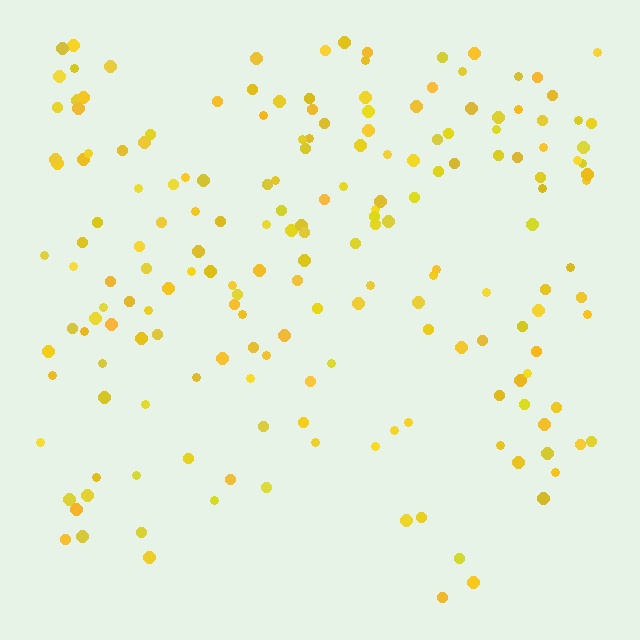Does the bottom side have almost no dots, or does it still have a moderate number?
Still a moderate number, just noticeably fewer than the top.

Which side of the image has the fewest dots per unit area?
The bottom.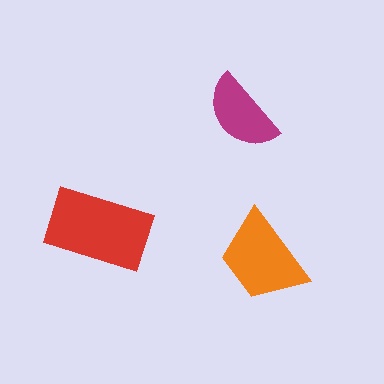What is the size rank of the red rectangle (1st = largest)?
1st.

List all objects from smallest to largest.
The magenta semicircle, the orange trapezoid, the red rectangle.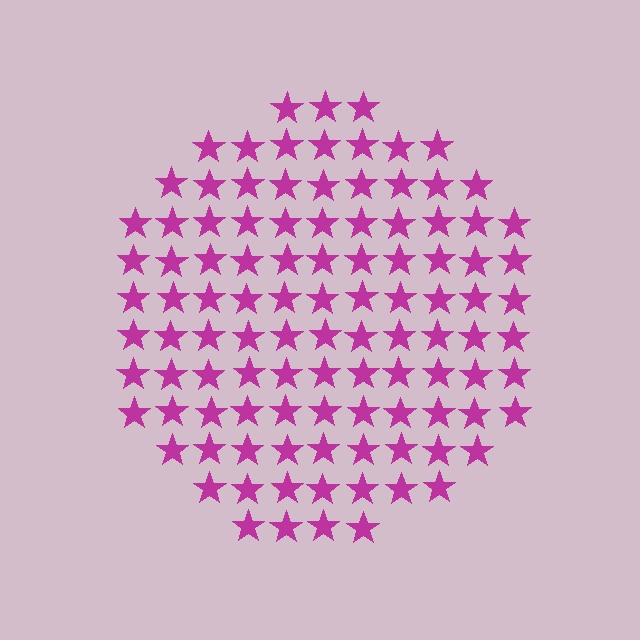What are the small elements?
The small elements are stars.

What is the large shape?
The large shape is a circle.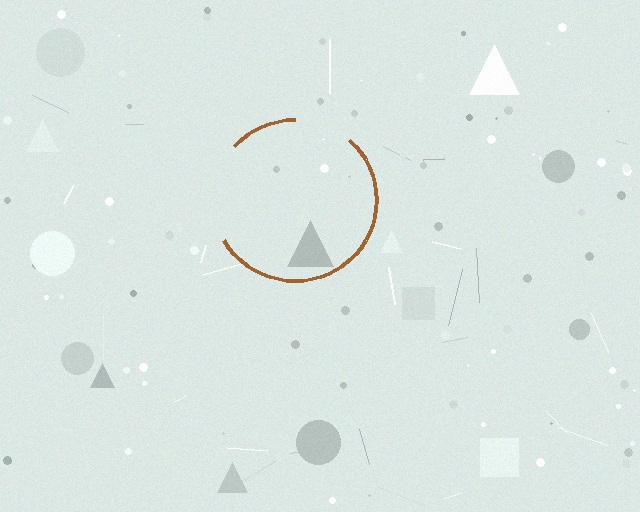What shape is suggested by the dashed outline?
The dashed outline suggests a circle.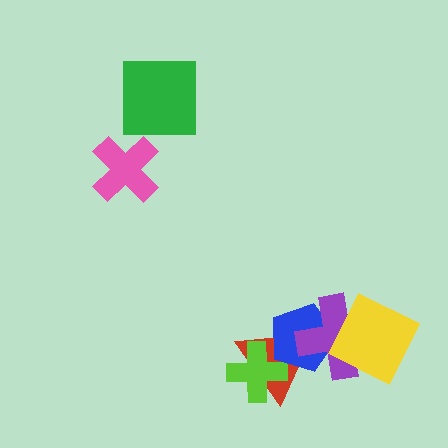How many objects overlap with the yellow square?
1 object overlaps with the yellow square.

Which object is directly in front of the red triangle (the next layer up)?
The lime cross is directly in front of the red triangle.